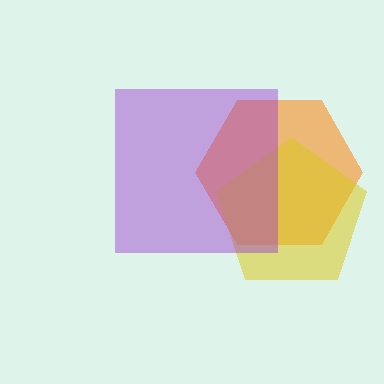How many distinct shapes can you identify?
There are 3 distinct shapes: an orange hexagon, a yellow pentagon, a purple square.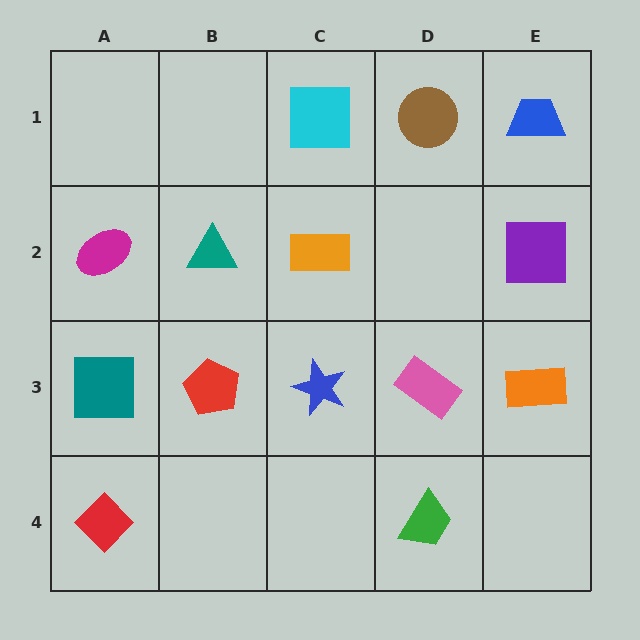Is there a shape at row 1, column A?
No, that cell is empty.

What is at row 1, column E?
A blue trapezoid.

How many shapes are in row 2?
4 shapes.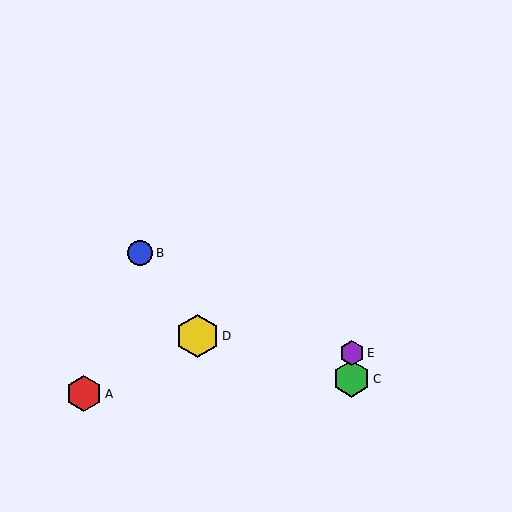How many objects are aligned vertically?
2 objects (C, E) are aligned vertically.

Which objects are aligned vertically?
Objects C, E are aligned vertically.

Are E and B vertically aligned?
No, E is at x≈352 and B is at x≈140.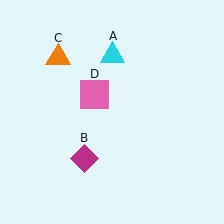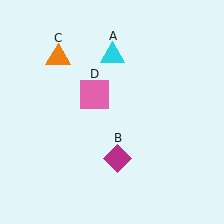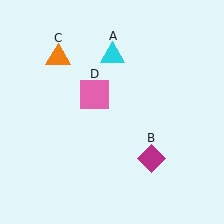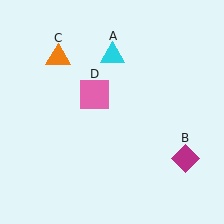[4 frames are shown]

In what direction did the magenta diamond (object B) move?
The magenta diamond (object B) moved right.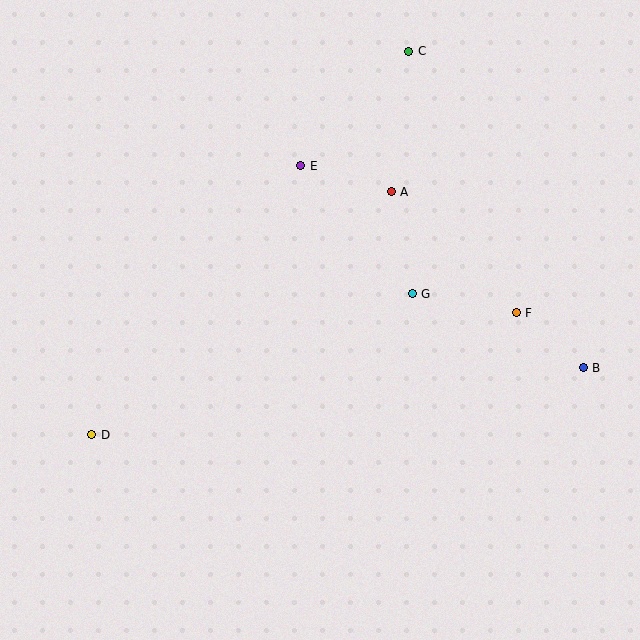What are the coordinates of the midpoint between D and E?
The midpoint between D and E is at (196, 300).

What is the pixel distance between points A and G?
The distance between A and G is 104 pixels.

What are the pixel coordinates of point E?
Point E is at (301, 166).